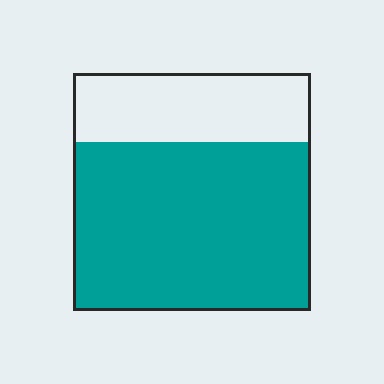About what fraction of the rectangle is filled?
About three quarters (3/4).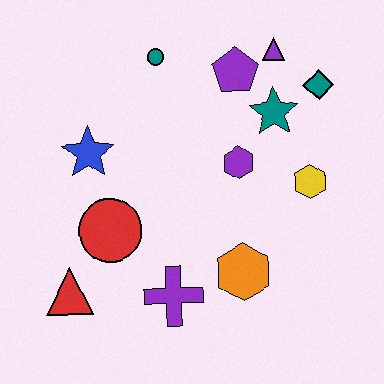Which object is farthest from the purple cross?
The purple triangle is farthest from the purple cross.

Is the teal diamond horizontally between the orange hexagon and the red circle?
No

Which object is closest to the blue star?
The red circle is closest to the blue star.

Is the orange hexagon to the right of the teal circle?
Yes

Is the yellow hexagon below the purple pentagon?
Yes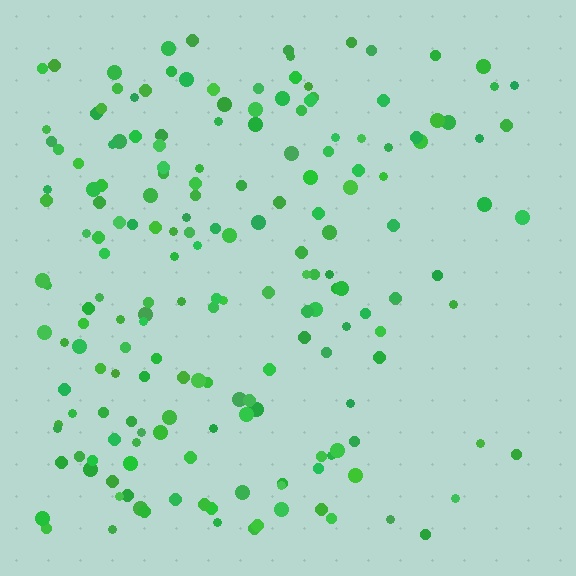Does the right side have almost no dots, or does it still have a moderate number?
Still a moderate number, just noticeably fewer than the left.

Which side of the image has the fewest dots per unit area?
The right.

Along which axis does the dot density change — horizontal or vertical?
Horizontal.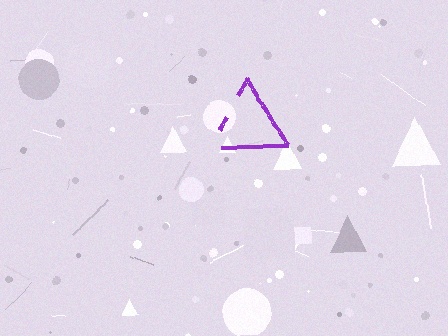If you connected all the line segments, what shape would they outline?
They would outline a triangle.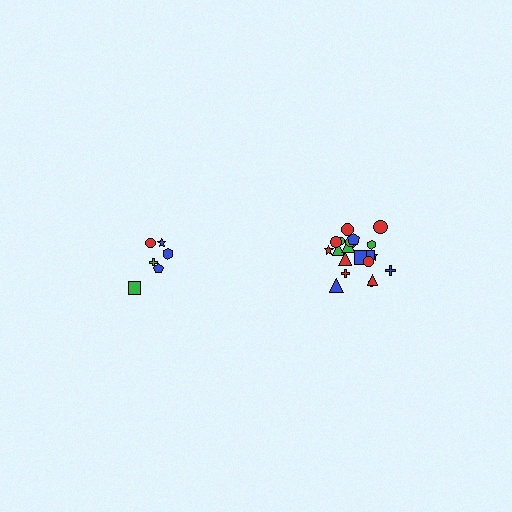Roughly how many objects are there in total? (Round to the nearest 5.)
Roughly 30 objects in total.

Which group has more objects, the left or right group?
The right group.